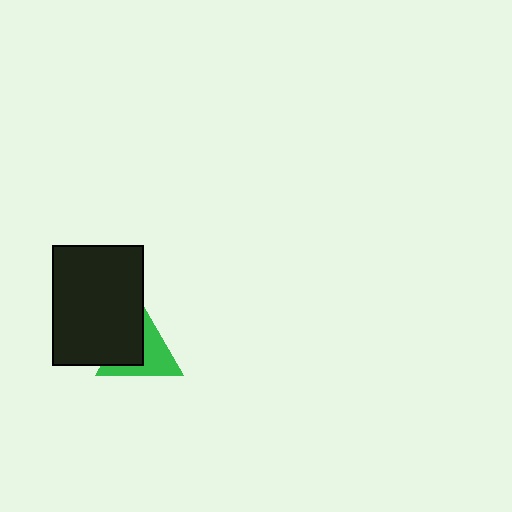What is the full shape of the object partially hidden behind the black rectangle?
The partially hidden object is a green triangle.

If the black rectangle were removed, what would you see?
You would see the complete green triangle.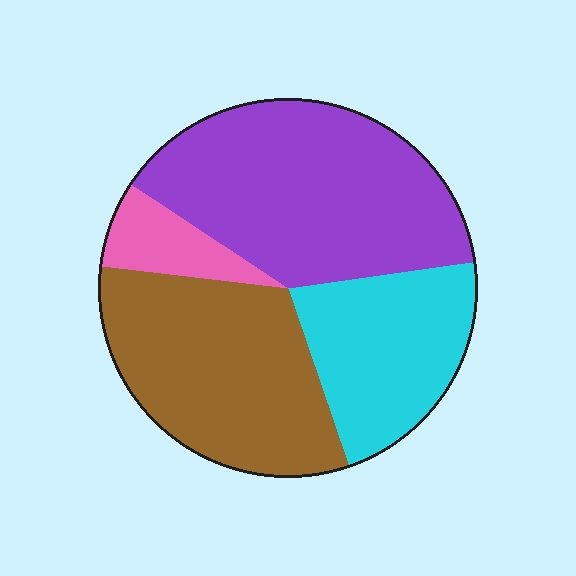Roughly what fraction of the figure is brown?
Brown covers around 30% of the figure.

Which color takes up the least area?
Pink, at roughly 5%.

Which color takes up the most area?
Purple, at roughly 40%.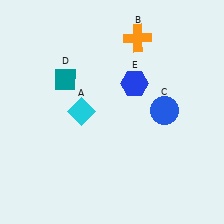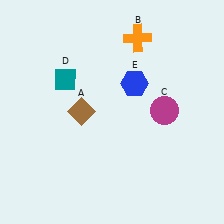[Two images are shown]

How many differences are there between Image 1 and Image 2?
There are 2 differences between the two images.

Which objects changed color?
A changed from cyan to brown. C changed from blue to magenta.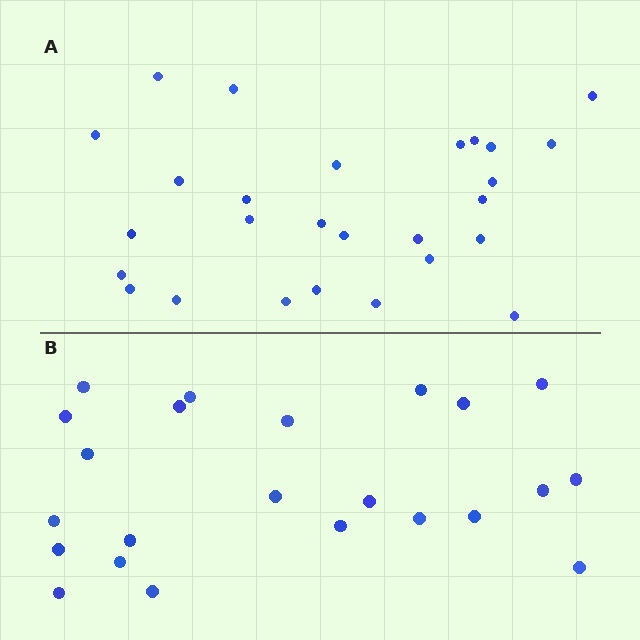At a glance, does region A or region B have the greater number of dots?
Region A (the top region) has more dots.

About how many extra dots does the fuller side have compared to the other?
Region A has about 4 more dots than region B.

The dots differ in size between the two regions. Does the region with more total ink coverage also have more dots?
No. Region B has more total ink coverage because its dots are larger, but region A actually contains more individual dots. Total area can be misleading — the number of items is what matters here.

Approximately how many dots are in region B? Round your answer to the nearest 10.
About 20 dots. (The exact count is 23, which rounds to 20.)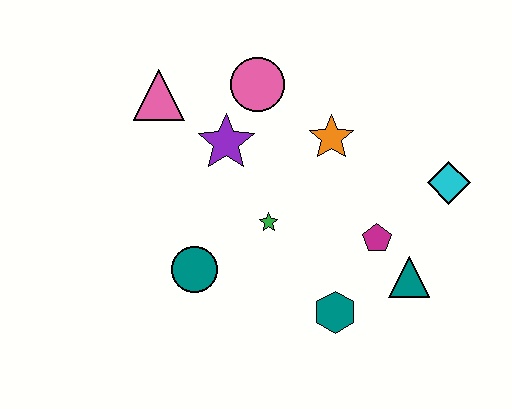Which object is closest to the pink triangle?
The purple star is closest to the pink triangle.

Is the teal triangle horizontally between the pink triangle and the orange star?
No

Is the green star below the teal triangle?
No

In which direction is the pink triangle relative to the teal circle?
The pink triangle is above the teal circle.